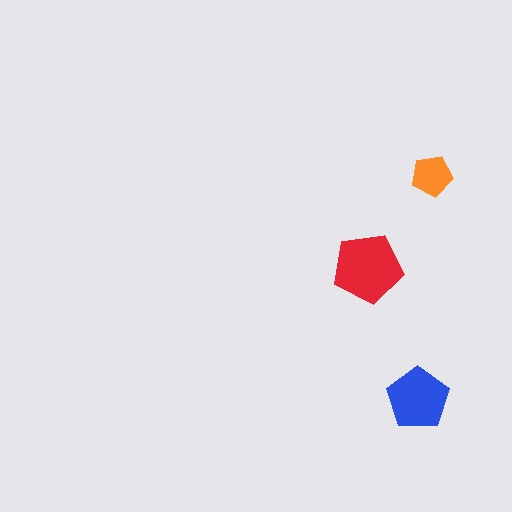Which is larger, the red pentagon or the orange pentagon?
The red one.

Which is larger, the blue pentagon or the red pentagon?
The red one.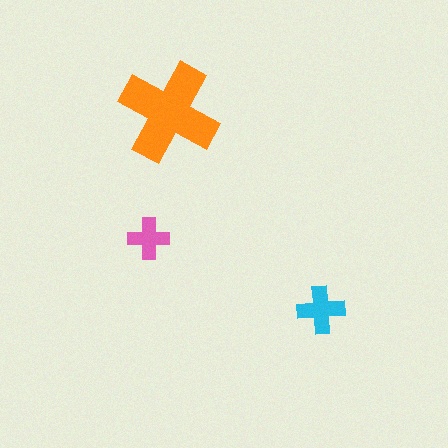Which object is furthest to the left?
The pink cross is leftmost.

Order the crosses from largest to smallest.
the orange one, the cyan one, the pink one.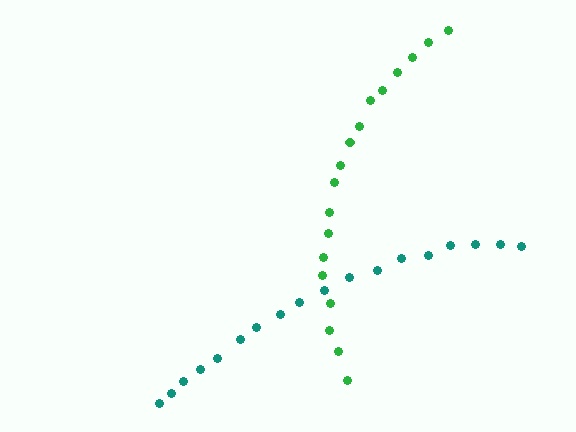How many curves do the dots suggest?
There are 2 distinct paths.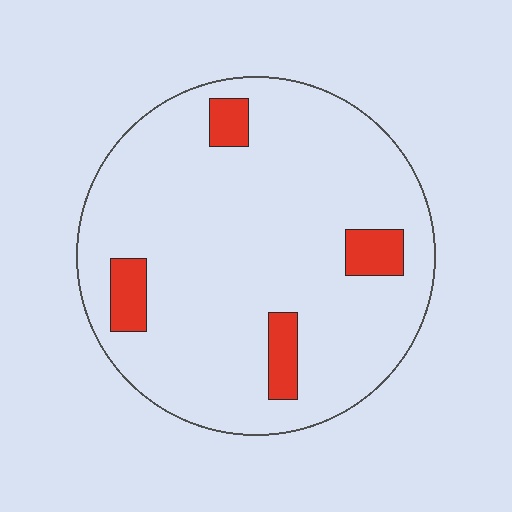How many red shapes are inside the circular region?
4.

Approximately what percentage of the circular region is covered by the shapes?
Approximately 10%.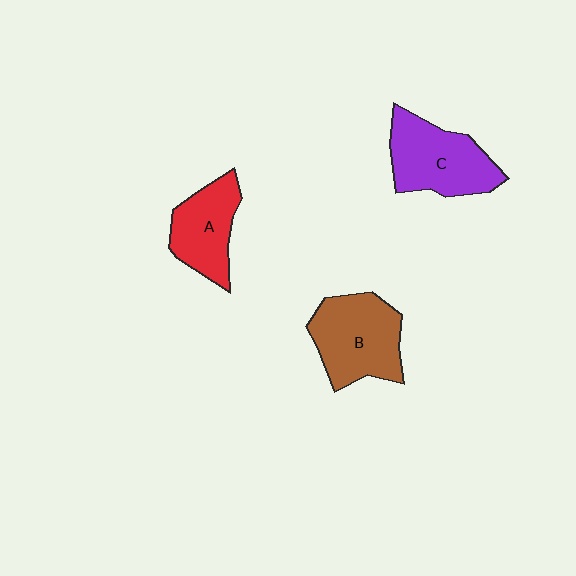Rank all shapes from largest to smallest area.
From largest to smallest: B (brown), C (purple), A (red).